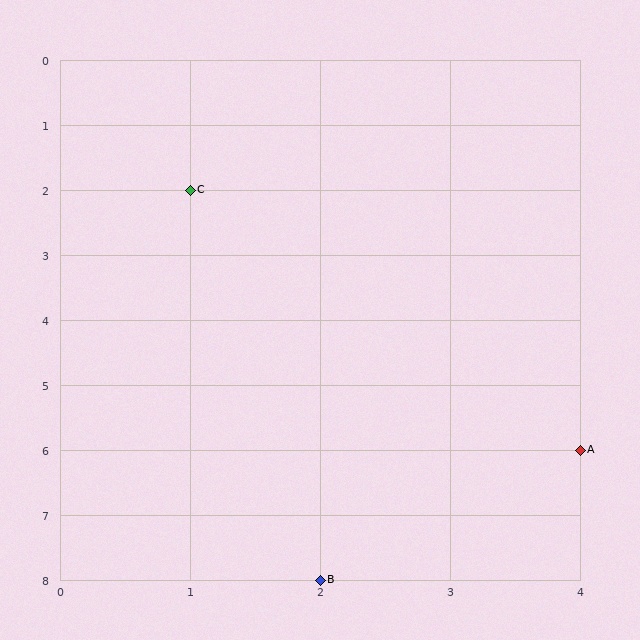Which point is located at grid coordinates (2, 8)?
Point B is at (2, 8).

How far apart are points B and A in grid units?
Points B and A are 2 columns and 2 rows apart (about 2.8 grid units diagonally).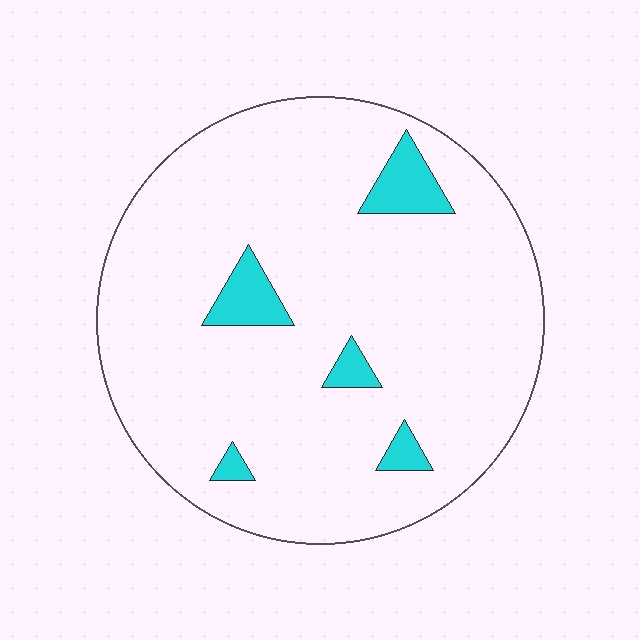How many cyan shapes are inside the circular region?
5.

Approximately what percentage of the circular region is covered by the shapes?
Approximately 10%.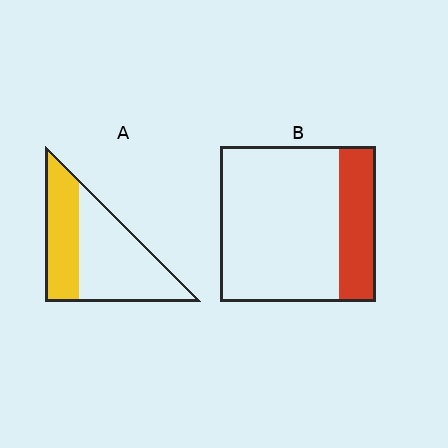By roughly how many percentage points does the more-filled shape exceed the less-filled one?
By roughly 15 percentage points (A over B).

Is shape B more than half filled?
No.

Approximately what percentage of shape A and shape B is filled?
A is approximately 40% and B is approximately 25%.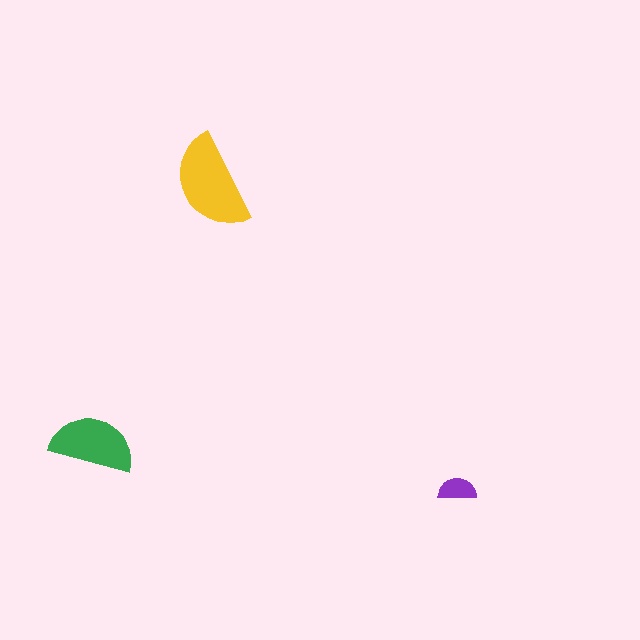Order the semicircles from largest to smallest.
the yellow one, the green one, the purple one.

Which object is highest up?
The yellow semicircle is topmost.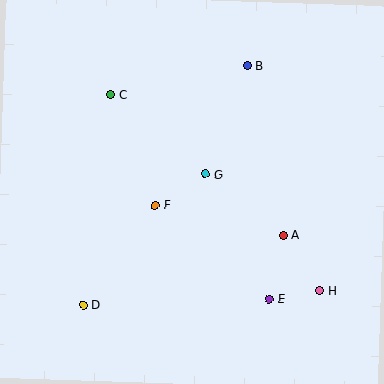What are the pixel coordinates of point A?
Point A is at (283, 235).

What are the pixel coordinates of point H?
Point H is at (319, 290).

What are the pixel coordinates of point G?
Point G is at (205, 174).